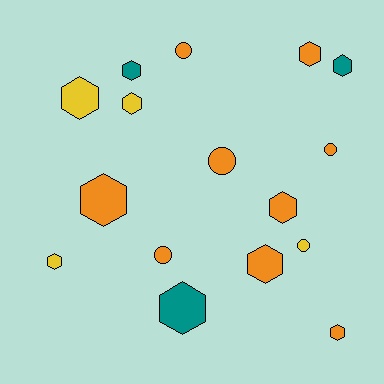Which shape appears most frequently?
Hexagon, with 11 objects.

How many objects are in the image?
There are 16 objects.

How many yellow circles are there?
There is 1 yellow circle.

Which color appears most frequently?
Orange, with 9 objects.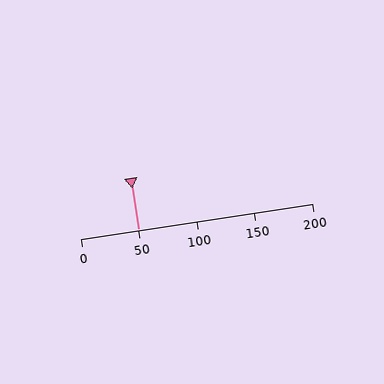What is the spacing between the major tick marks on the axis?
The major ticks are spaced 50 apart.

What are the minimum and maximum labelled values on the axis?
The axis runs from 0 to 200.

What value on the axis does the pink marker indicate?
The marker indicates approximately 50.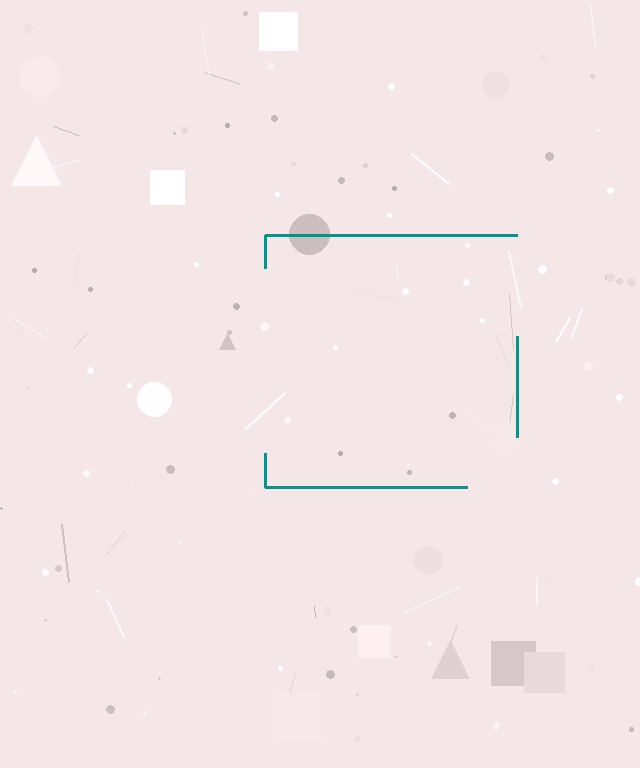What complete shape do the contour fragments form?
The contour fragments form a square.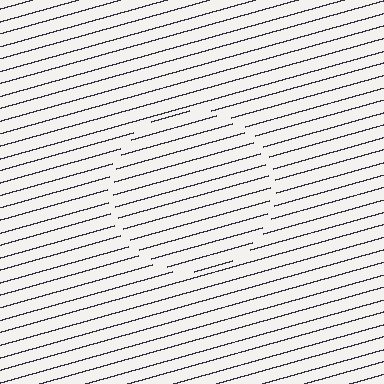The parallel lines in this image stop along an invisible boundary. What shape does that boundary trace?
An illusory circle. The interior of the shape contains the same grating, shifted by half a period — the contour is defined by the phase discontinuity where line-ends from the inner and outer gratings abut.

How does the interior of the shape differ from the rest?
The interior of the shape contains the same grating, shifted by half a period — the contour is defined by the phase discontinuity where line-ends from the inner and outer gratings abut.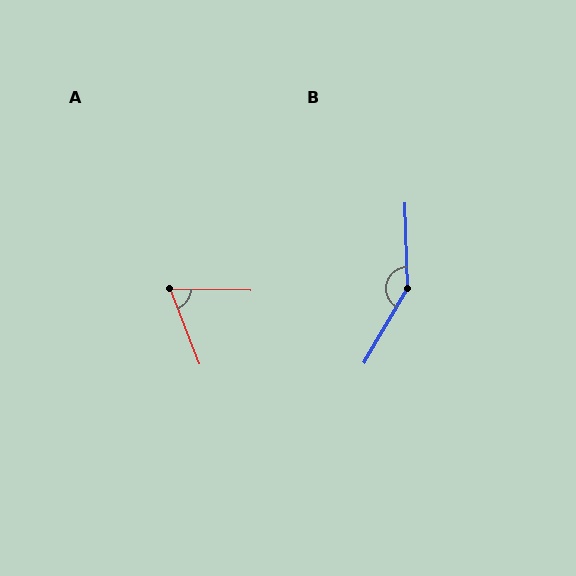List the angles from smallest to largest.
A (68°), B (148°).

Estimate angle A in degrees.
Approximately 68 degrees.